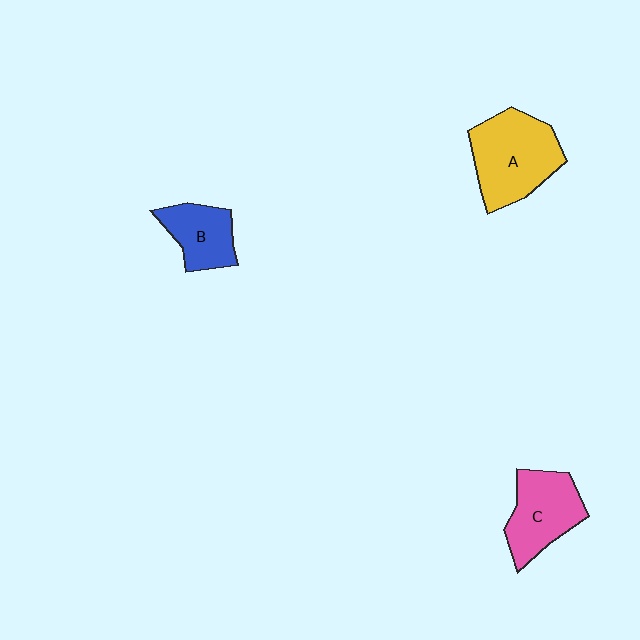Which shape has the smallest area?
Shape B (blue).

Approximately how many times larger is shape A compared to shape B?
Approximately 1.7 times.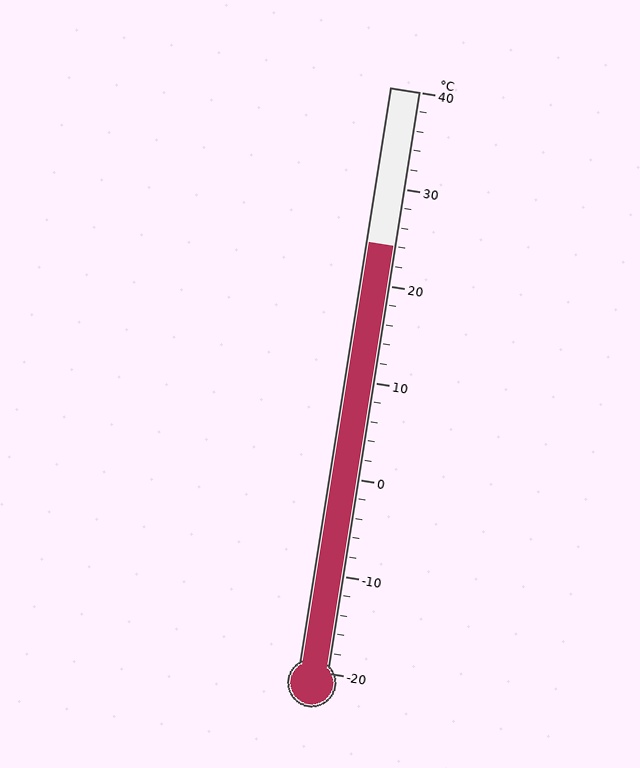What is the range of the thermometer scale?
The thermometer scale ranges from -20°C to 40°C.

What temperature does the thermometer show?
The thermometer shows approximately 24°C.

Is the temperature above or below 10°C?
The temperature is above 10°C.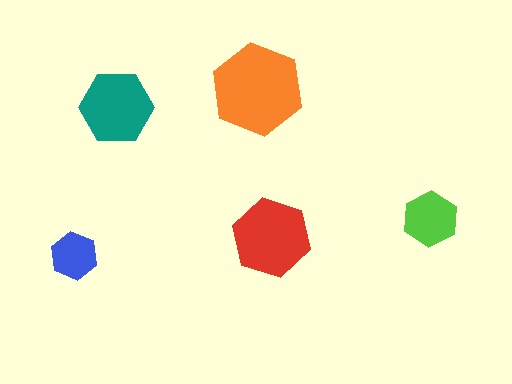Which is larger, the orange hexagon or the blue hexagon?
The orange one.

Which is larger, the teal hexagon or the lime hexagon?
The teal one.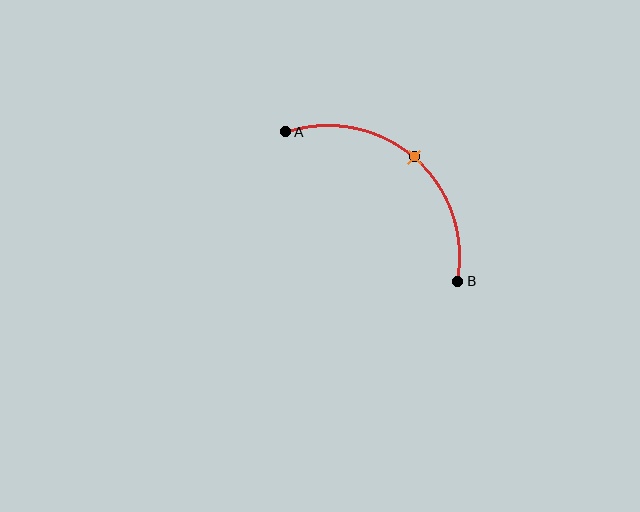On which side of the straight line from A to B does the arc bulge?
The arc bulges above and to the right of the straight line connecting A and B.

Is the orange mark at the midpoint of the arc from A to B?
Yes. The orange mark lies on the arc at equal arc-length from both A and B — it is the arc midpoint.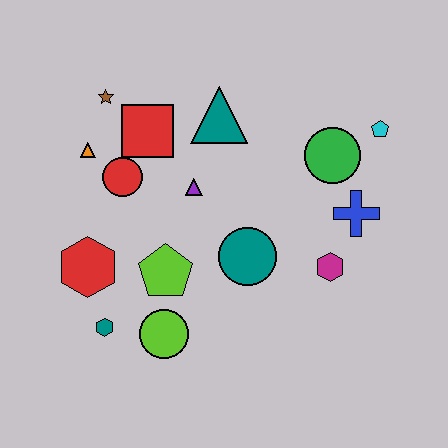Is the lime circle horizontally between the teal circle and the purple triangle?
No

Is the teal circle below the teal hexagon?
No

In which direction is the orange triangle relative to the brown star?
The orange triangle is below the brown star.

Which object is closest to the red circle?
The orange triangle is closest to the red circle.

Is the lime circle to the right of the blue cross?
No